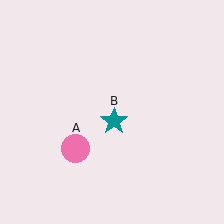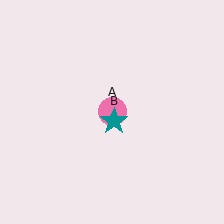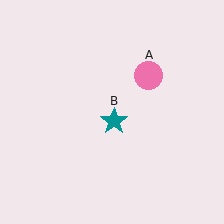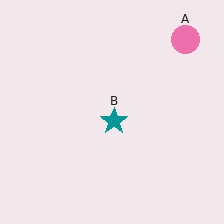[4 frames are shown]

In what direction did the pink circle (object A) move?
The pink circle (object A) moved up and to the right.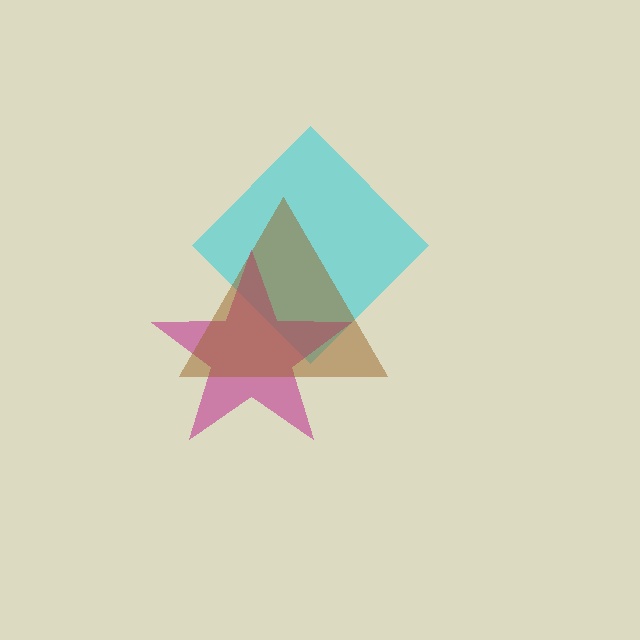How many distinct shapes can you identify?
There are 3 distinct shapes: a cyan diamond, a magenta star, a brown triangle.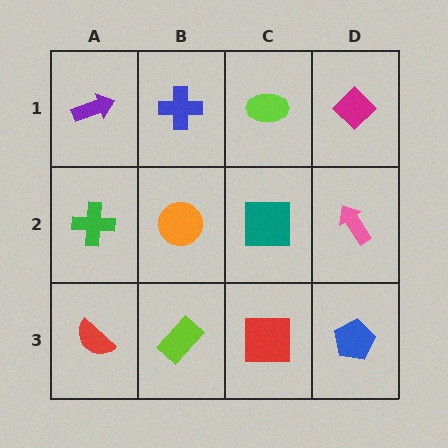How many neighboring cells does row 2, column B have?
4.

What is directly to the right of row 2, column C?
A pink arrow.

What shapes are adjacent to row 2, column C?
A lime ellipse (row 1, column C), a red square (row 3, column C), an orange circle (row 2, column B), a pink arrow (row 2, column D).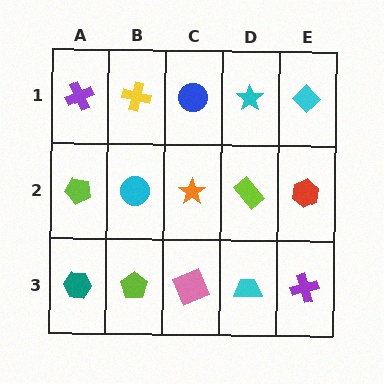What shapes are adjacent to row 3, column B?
A cyan circle (row 2, column B), a teal hexagon (row 3, column A), a pink square (row 3, column C).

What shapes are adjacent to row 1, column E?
A red hexagon (row 2, column E), a cyan star (row 1, column D).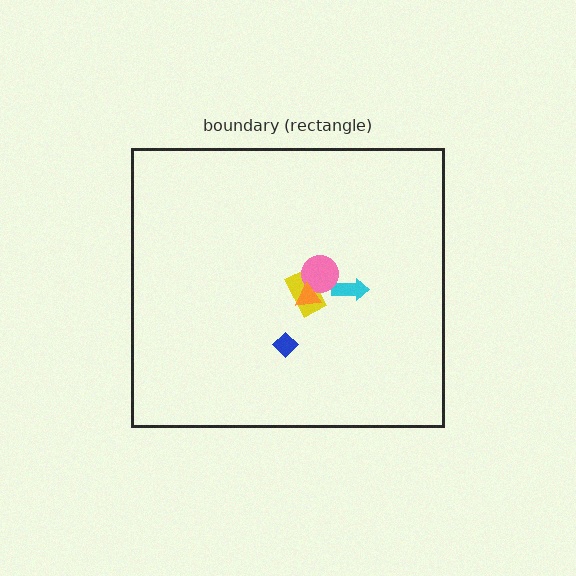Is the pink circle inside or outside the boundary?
Inside.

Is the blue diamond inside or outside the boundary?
Inside.